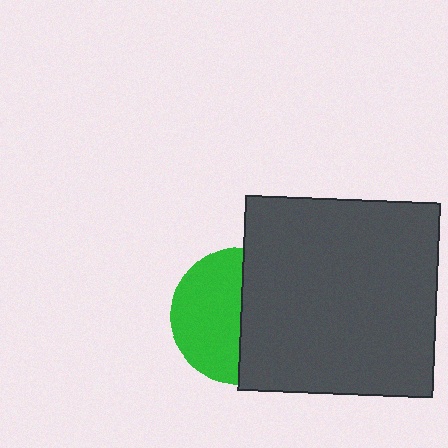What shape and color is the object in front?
The object in front is a dark gray square.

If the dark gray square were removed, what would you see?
You would see the complete green circle.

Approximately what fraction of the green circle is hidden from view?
Roughly 49% of the green circle is hidden behind the dark gray square.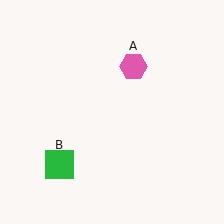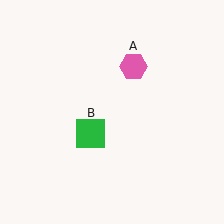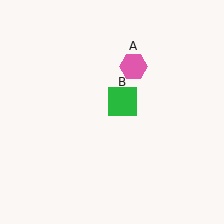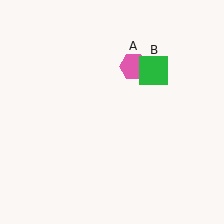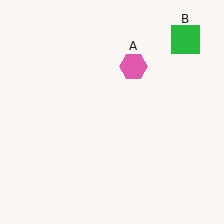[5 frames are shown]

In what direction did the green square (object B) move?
The green square (object B) moved up and to the right.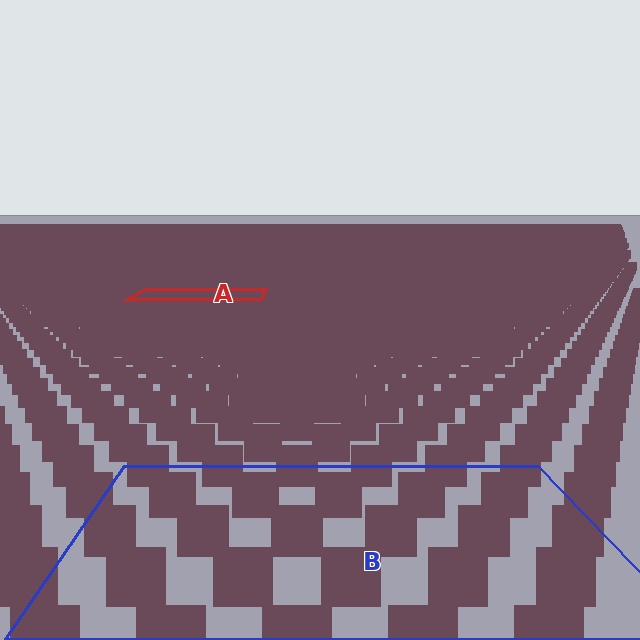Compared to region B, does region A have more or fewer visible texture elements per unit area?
Region A has more texture elements per unit area — they are packed more densely because it is farther away.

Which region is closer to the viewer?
Region B is closer. The texture elements there are larger and more spread out.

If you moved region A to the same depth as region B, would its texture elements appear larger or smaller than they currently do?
They would appear larger. At a closer depth, the same texture elements are projected at a bigger on-screen size.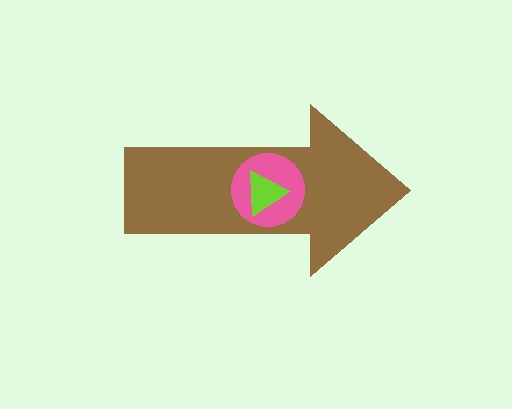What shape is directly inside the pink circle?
The lime triangle.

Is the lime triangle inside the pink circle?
Yes.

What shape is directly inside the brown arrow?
The pink circle.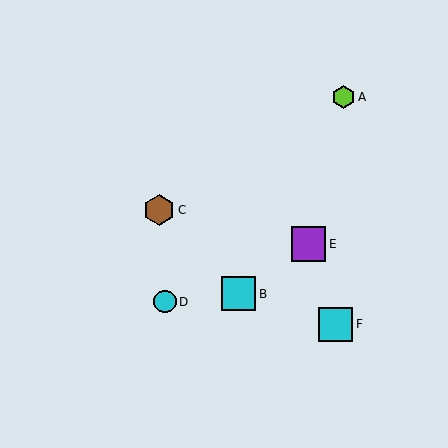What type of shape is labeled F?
Shape F is a cyan square.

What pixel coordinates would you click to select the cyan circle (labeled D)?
Click at (165, 302) to select the cyan circle D.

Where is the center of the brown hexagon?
The center of the brown hexagon is at (159, 210).